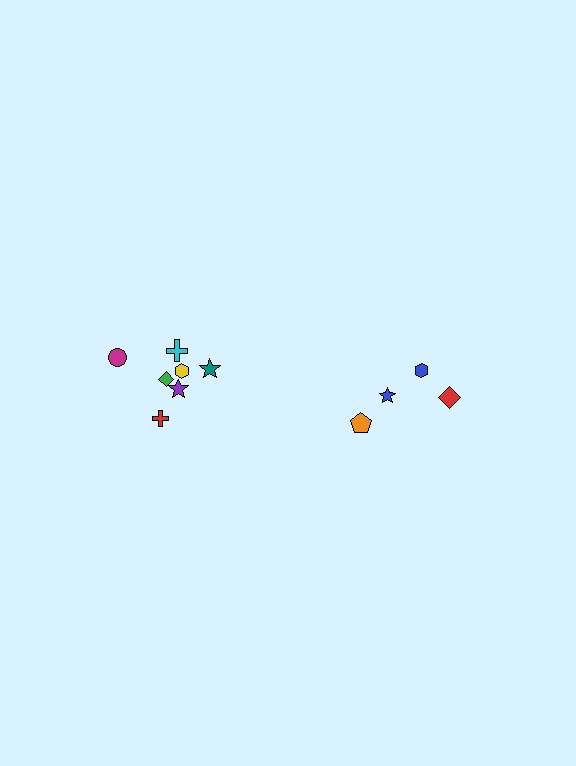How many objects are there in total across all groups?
There are 11 objects.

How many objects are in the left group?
There are 7 objects.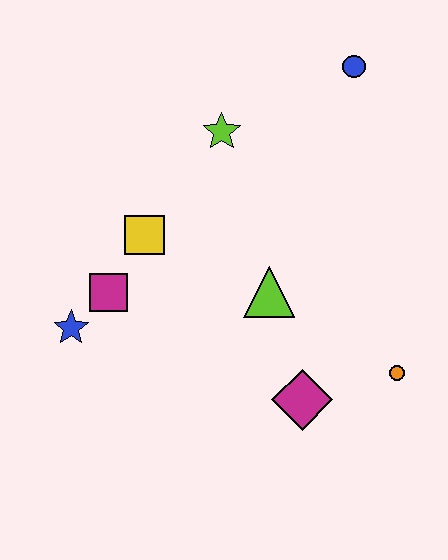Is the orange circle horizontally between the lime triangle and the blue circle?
No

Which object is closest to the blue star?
The magenta square is closest to the blue star.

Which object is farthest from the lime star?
The orange circle is farthest from the lime star.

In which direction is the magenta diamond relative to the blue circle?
The magenta diamond is below the blue circle.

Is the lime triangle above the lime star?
No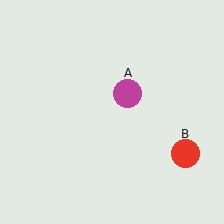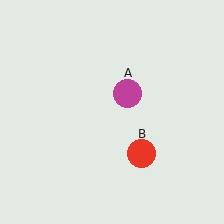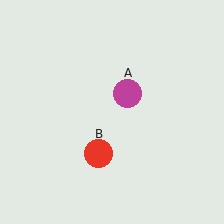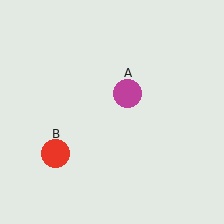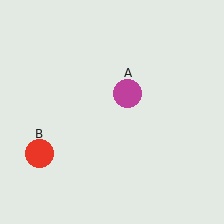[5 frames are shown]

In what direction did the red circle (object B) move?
The red circle (object B) moved left.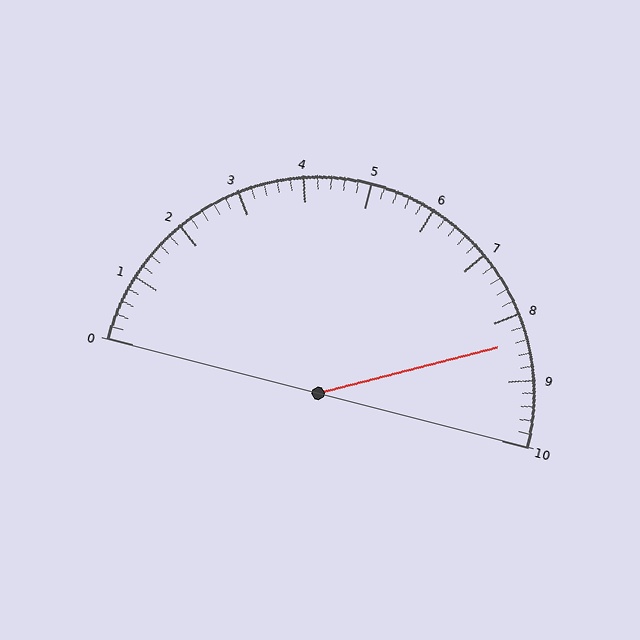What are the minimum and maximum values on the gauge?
The gauge ranges from 0 to 10.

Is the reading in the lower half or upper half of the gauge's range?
The reading is in the upper half of the range (0 to 10).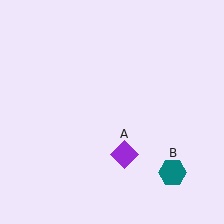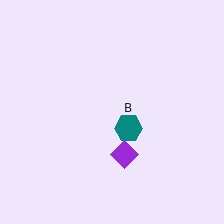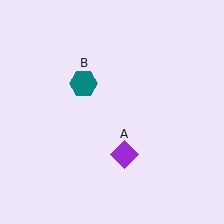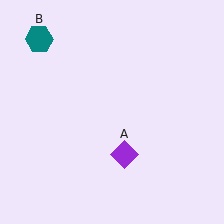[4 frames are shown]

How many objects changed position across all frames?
1 object changed position: teal hexagon (object B).